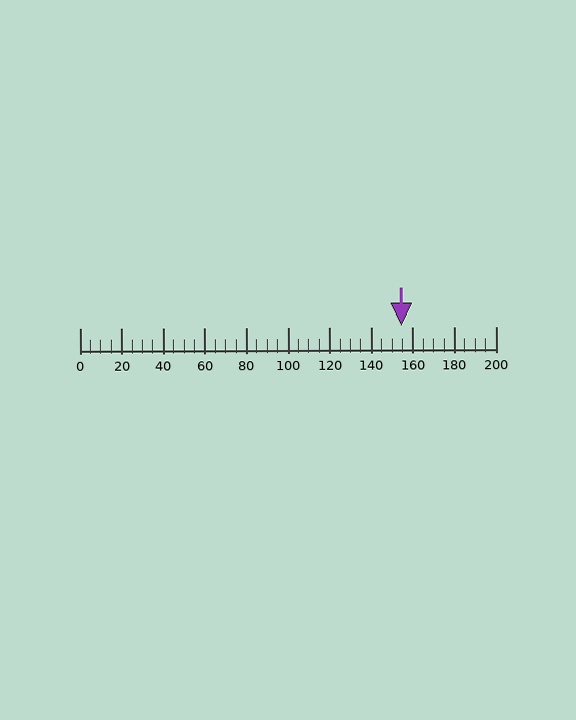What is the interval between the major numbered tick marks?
The major tick marks are spaced 20 units apart.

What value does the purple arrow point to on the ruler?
The purple arrow points to approximately 155.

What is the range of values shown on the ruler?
The ruler shows values from 0 to 200.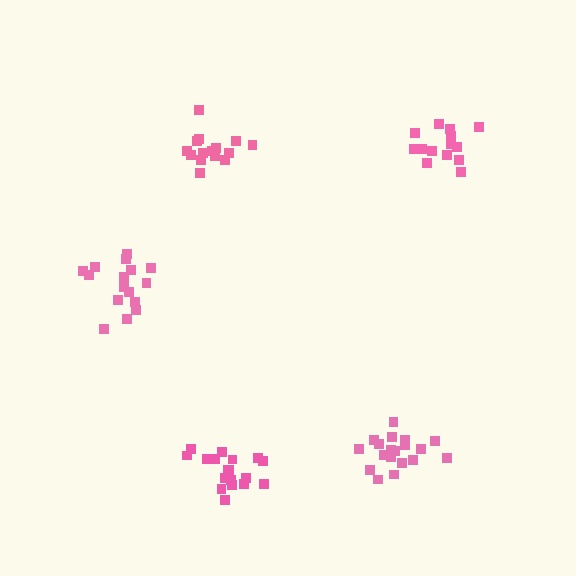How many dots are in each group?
Group 1: 16 dots, Group 2: 19 dots, Group 3: 18 dots, Group 4: 15 dots, Group 5: 16 dots (84 total).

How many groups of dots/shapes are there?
There are 5 groups.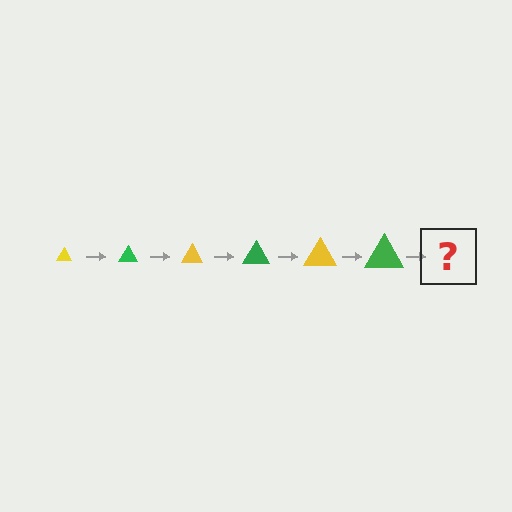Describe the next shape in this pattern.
It should be a yellow triangle, larger than the previous one.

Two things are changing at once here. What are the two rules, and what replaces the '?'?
The two rules are that the triangle grows larger each step and the color cycles through yellow and green. The '?' should be a yellow triangle, larger than the previous one.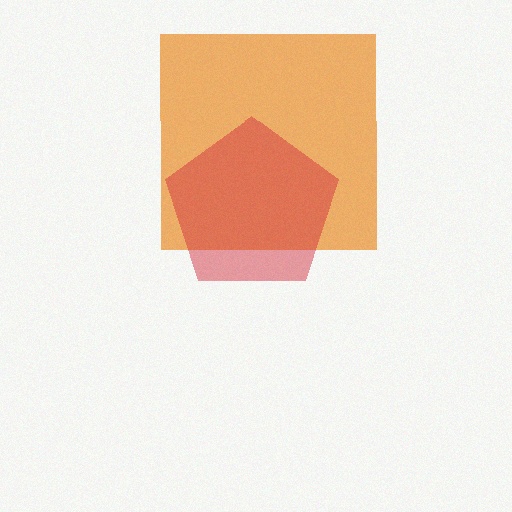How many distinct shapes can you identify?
There are 2 distinct shapes: an orange square, a red pentagon.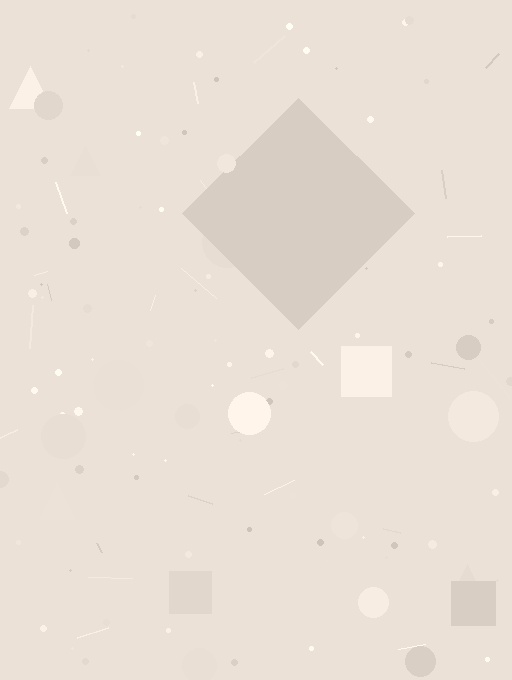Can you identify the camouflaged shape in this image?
The camouflaged shape is a diamond.